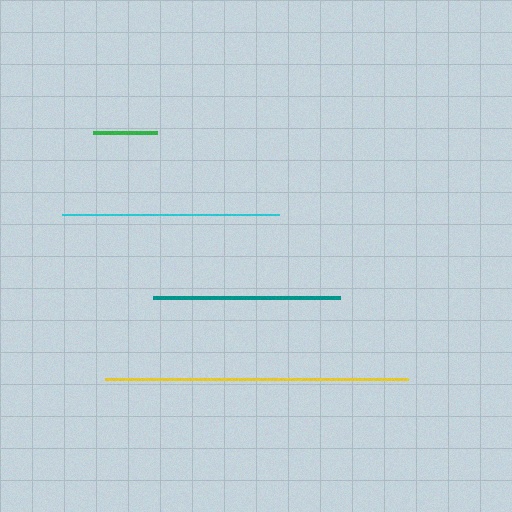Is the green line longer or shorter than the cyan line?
The cyan line is longer than the green line.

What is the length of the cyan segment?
The cyan segment is approximately 217 pixels long.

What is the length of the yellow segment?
The yellow segment is approximately 303 pixels long.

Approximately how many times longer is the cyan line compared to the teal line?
The cyan line is approximately 1.2 times the length of the teal line.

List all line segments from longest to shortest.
From longest to shortest: yellow, cyan, teal, green.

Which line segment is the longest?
The yellow line is the longest at approximately 303 pixels.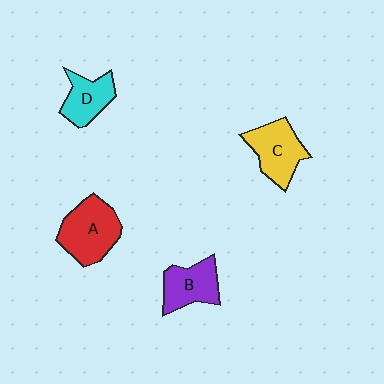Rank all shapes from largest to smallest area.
From largest to smallest: A (red), C (yellow), B (purple), D (cyan).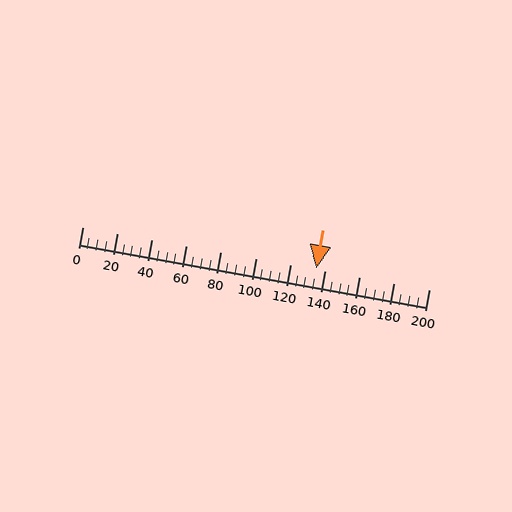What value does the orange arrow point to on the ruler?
The orange arrow points to approximately 135.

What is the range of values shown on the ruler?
The ruler shows values from 0 to 200.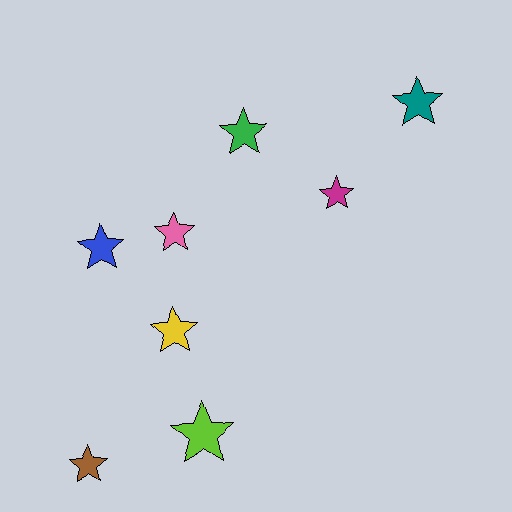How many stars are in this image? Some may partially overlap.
There are 8 stars.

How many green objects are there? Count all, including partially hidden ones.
There is 1 green object.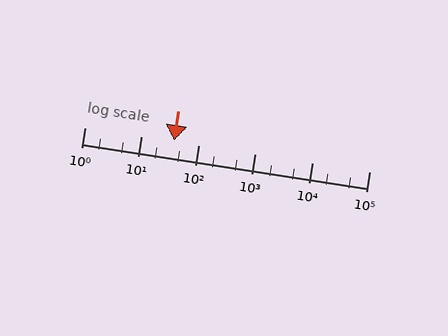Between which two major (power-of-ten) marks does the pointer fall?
The pointer is between 10 and 100.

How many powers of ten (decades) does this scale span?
The scale spans 5 decades, from 1 to 100000.